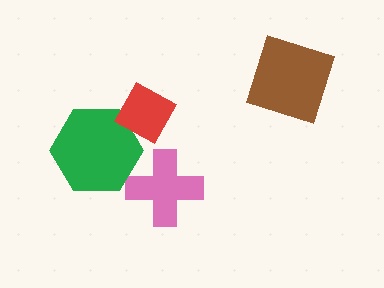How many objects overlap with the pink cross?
0 objects overlap with the pink cross.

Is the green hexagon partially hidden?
Yes, it is partially covered by another shape.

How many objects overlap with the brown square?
0 objects overlap with the brown square.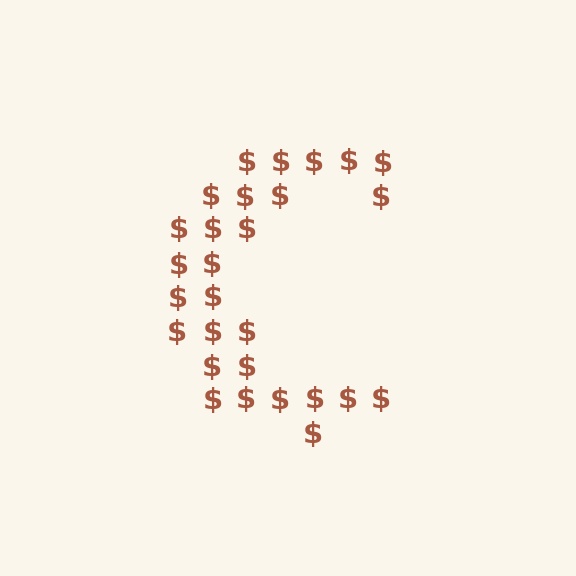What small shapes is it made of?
It is made of small dollar signs.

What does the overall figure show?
The overall figure shows the letter C.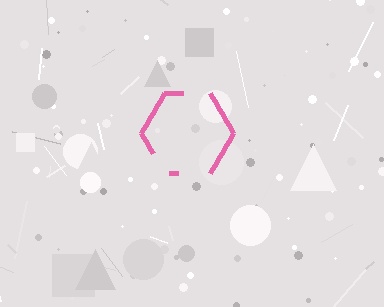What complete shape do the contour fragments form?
The contour fragments form a hexagon.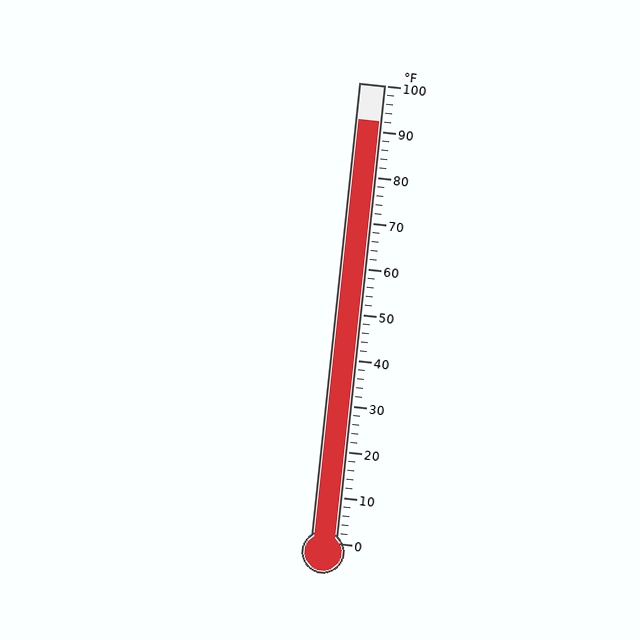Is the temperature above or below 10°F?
The temperature is above 10°F.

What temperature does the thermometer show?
The thermometer shows approximately 92°F.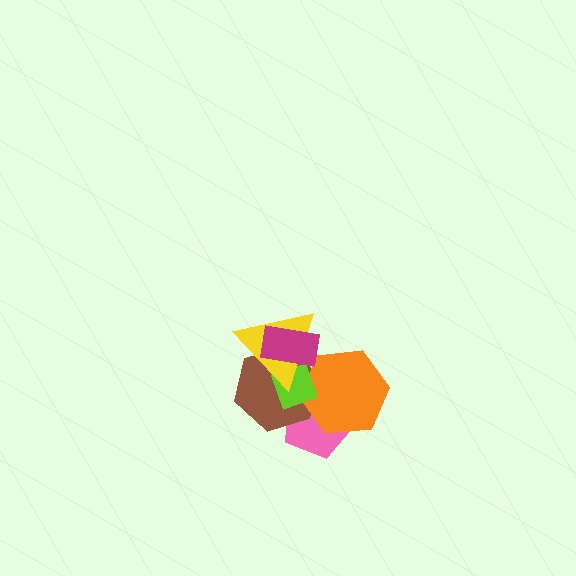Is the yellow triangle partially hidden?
Yes, it is partially covered by another shape.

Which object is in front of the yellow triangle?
The magenta rectangle is in front of the yellow triangle.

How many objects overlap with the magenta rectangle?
3 objects overlap with the magenta rectangle.